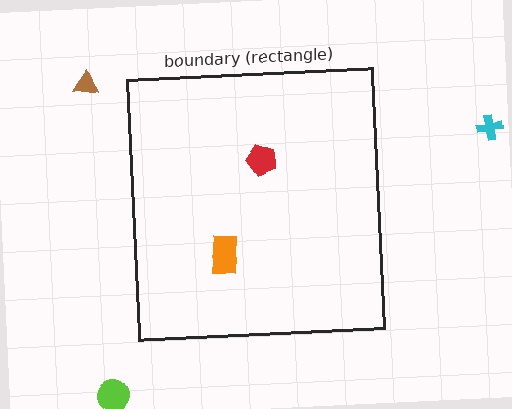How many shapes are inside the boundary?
2 inside, 3 outside.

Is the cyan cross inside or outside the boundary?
Outside.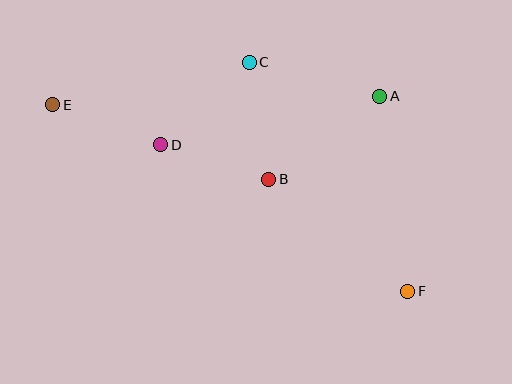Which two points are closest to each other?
Points B and D are closest to each other.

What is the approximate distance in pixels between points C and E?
The distance between C and E is approximately 201 pixels.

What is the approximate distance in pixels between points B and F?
The distance between B and F is approximately 178 pixels.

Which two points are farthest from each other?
Points E and F are farthest from each other.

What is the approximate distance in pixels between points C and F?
The distance between C and F is approximately 279 pixels.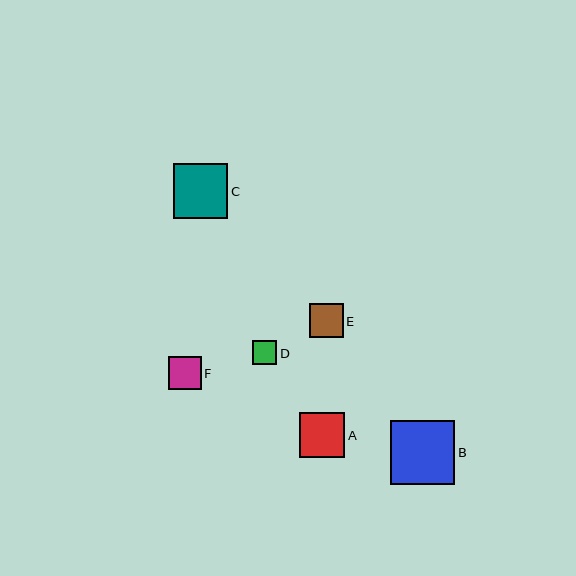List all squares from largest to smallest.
From largest to smallest: B, C, A, E, F, D.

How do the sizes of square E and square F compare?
Square E and square F are approximately the same size.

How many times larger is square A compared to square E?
Square A is approximately 1.3 times the size of square E.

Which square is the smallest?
Square D is the smallest with a size of approximately 24 pixels.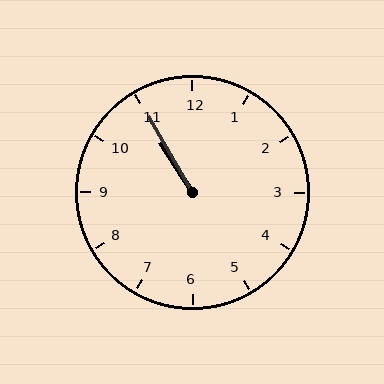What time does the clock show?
10:55.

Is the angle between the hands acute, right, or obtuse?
It is acute.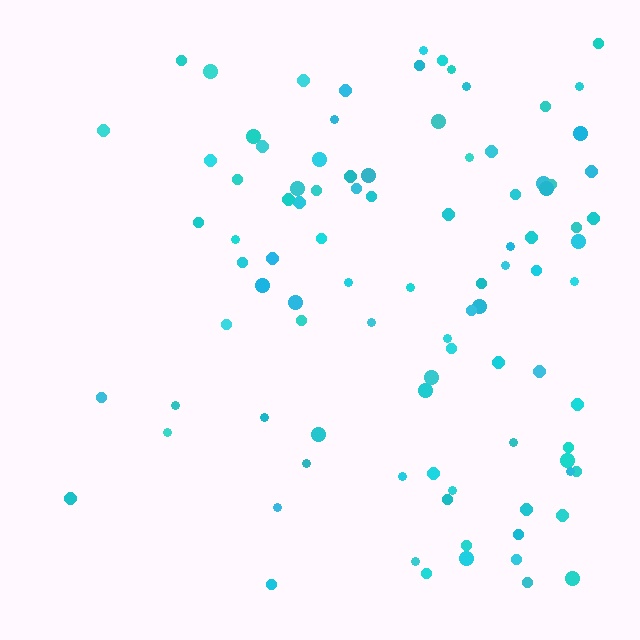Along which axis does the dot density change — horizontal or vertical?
Horizontal.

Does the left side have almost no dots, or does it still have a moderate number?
Still a moderate number, just noticeably fewer than the right.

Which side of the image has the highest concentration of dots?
The right.